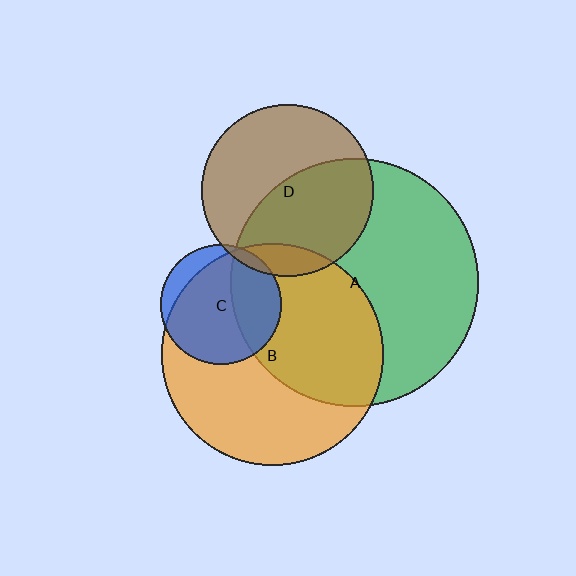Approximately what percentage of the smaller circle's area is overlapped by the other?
Approximately 85%.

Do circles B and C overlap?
Yes.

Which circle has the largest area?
Circle A (green).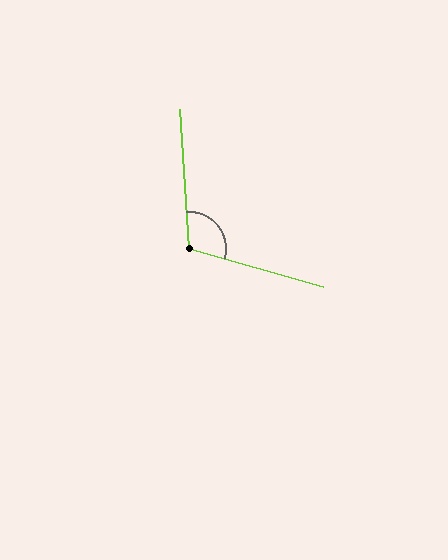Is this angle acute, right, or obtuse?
It is obtuse.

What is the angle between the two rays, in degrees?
Approximately 109 degrees.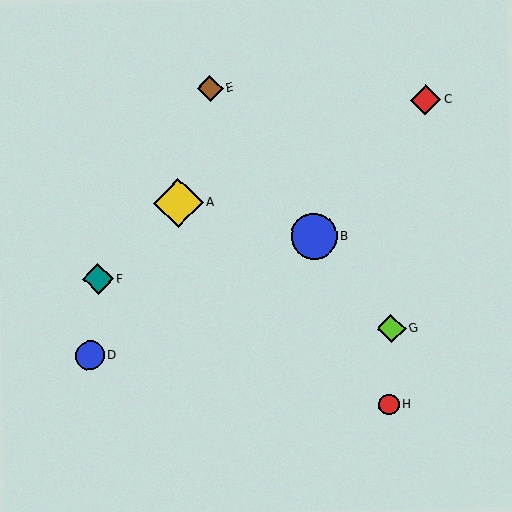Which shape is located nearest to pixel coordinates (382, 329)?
The lime diamond (labeled G) at (391, 329) is nearest to that location.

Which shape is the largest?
The yellow diamond (labeled A) is the largest.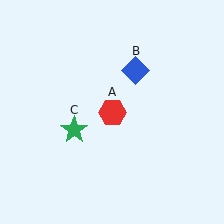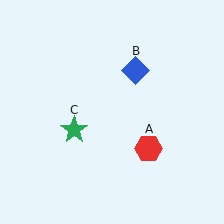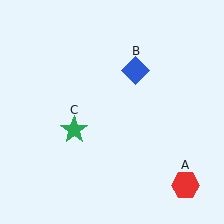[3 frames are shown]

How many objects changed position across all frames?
1 object changed position: red hexagon (object A).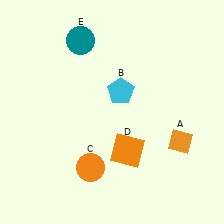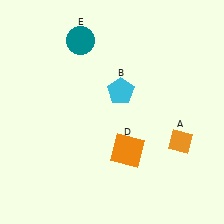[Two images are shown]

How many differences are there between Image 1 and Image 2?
There is 1 difference between the two images.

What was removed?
The orange circle (C) was removed in Image 2.